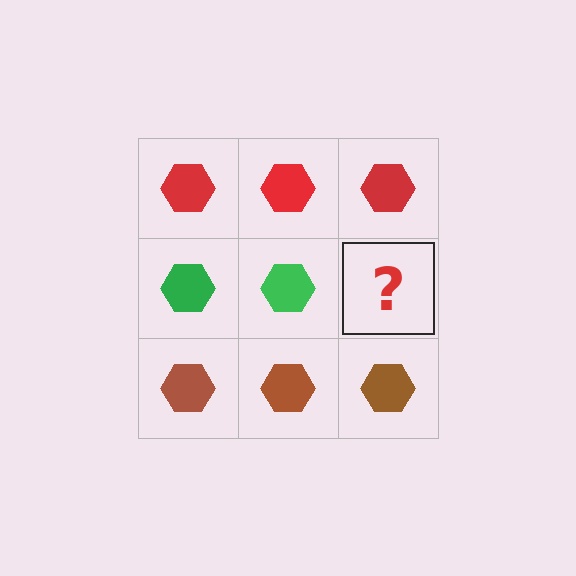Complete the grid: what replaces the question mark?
The question mark should be replaced with a green hexagon.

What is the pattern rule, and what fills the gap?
The rule is that each row has a consistent color. The gap should be filled with a green hexagon.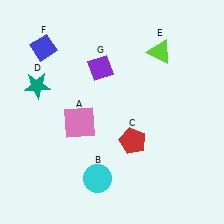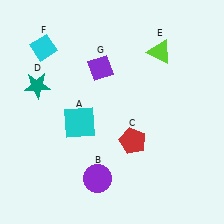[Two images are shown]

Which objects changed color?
A changed from pink to cyan. B changed from cyan to purple. F changed from blue to cyan.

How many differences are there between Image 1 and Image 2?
There are 3 differences between the two images.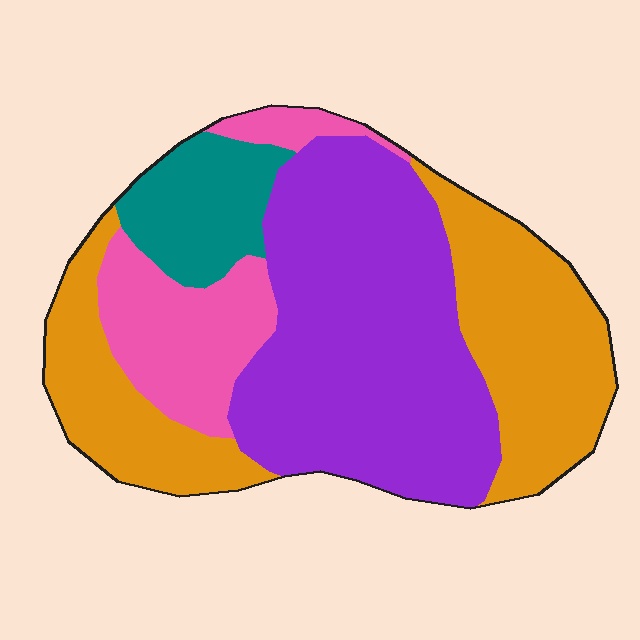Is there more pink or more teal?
Pink.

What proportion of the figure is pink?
Pink covers 16% of the figure.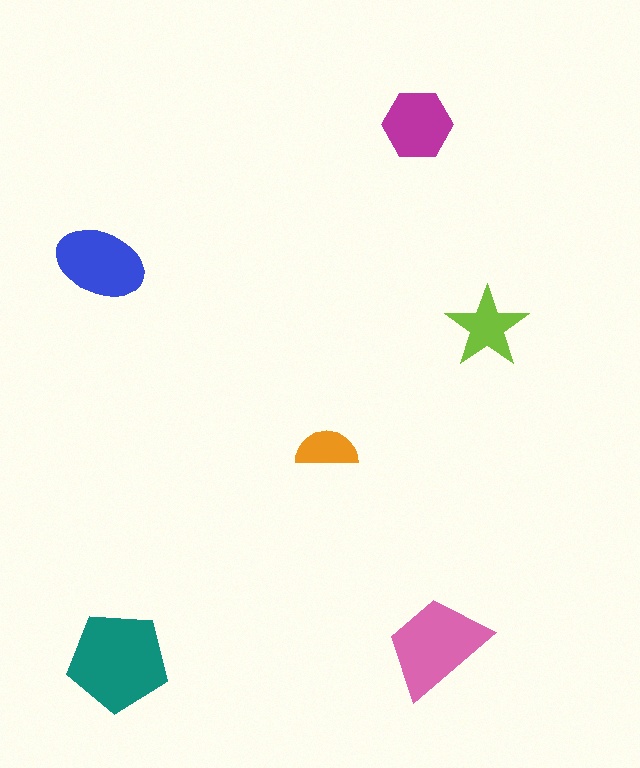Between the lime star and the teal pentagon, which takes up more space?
The teal pentagon.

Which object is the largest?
The teal pentagon.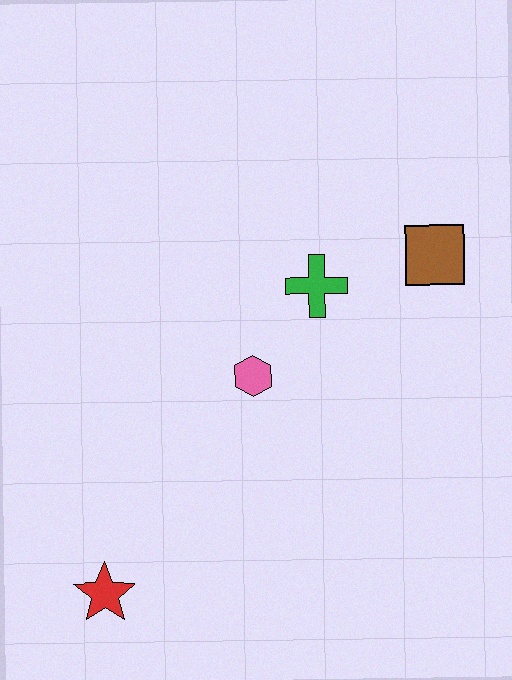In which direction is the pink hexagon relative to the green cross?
The pink hexagon is below the green cross.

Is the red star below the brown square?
Yes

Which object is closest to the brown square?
The green cross is closest to the brown square.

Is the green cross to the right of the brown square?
No